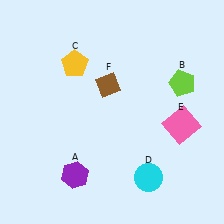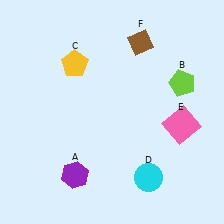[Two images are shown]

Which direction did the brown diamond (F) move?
The brown diamond (F) moved up.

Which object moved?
The brown diamond (F) moved up.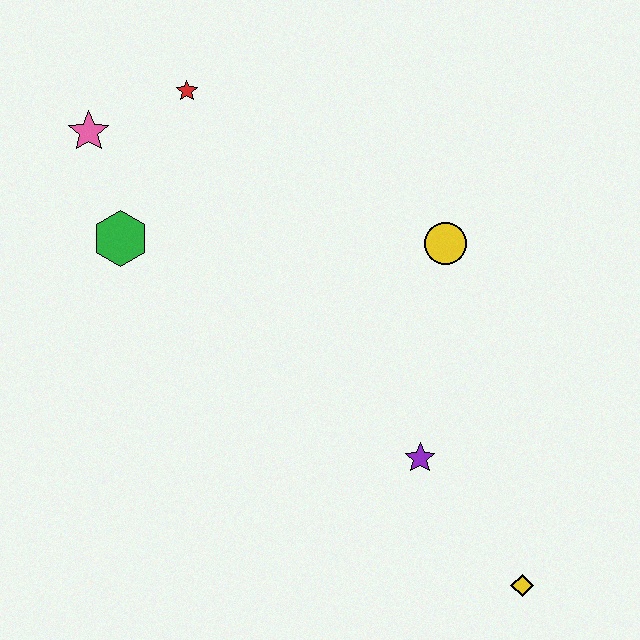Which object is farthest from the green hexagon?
The yellow diamond is farthest from the green hexagon.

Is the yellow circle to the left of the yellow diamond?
Yes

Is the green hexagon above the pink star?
No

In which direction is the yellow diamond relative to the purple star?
The yellow diamond is below the purple star.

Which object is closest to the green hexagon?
The pink star is closest to the green hexagon.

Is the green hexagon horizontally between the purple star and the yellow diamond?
No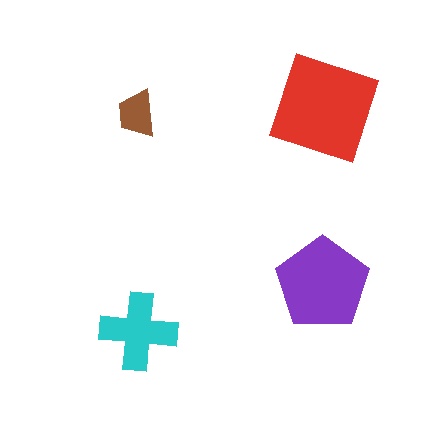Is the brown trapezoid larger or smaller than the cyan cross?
Smaller.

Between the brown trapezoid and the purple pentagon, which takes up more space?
The purple pentagon.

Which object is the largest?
The red square.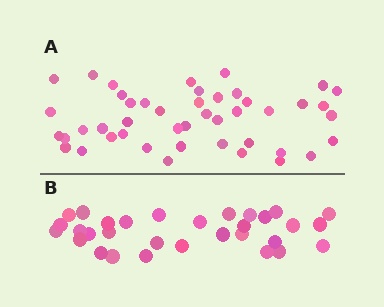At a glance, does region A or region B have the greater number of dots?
Region A (the top region) has more dots.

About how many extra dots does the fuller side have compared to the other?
Region A has approximately 15 more dots than region B.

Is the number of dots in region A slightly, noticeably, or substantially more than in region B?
Region A has substantially more. The ratio is roughly 1.5 to 1.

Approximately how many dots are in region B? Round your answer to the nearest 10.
About 30 dots. (The exact count is 31, which rounds to 30.)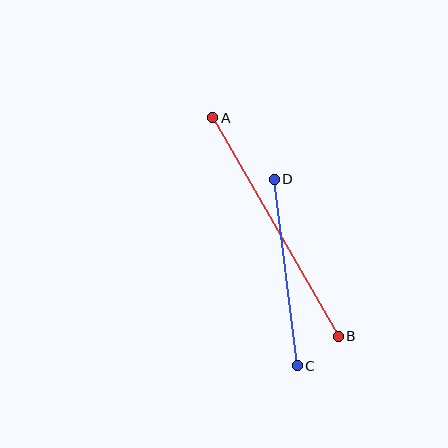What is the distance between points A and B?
The distance is approximately 252 pixels.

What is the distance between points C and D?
The distance is approximately 188 pixels.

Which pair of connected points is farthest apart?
Points A and B are farthest apart.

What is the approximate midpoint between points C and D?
The midpoint is at approximately (286, 273) pixels.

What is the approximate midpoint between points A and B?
The midpoint is at approximately (275, 227) pixels.